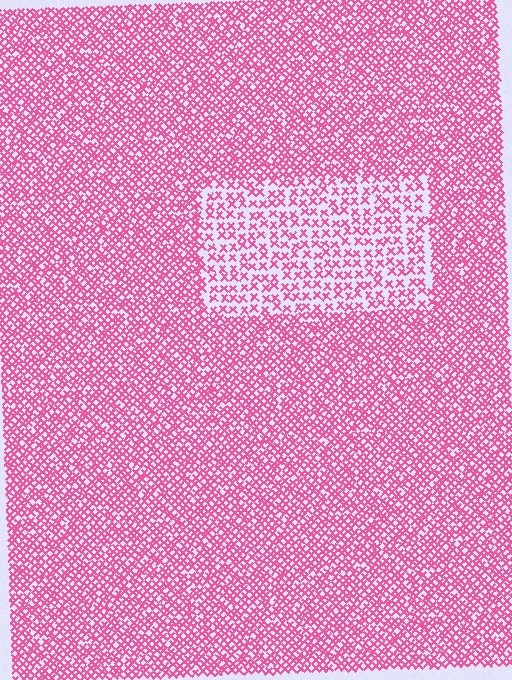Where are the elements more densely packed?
The elements are more densely packed outside the rectangle boundary.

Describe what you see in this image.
The image contains small pink elements arranged at two different densities. A rectangle-shaped region is visible where the elements are less densely packed than the surrounding area.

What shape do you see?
I see a rectangle.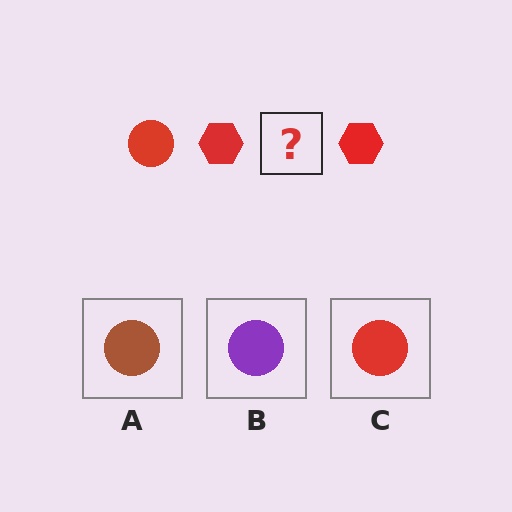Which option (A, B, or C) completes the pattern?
C.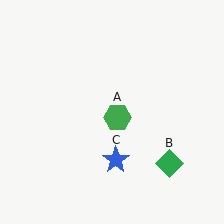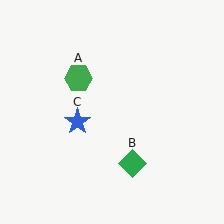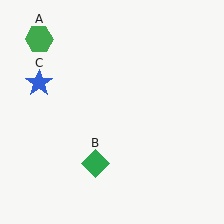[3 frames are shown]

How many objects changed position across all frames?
3 objects changed position: green hexagon (object A), green diamond (object B), blue star (object C).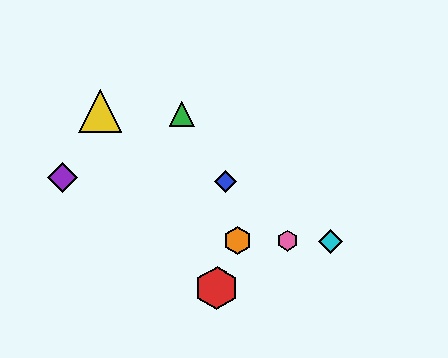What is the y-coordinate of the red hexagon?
The red hexagon is at y≈288.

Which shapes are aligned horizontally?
The orange hexagon, the cyan diamond, the pink hexagon are aligned horizontally.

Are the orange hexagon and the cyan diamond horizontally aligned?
Yes, both are at y≈241.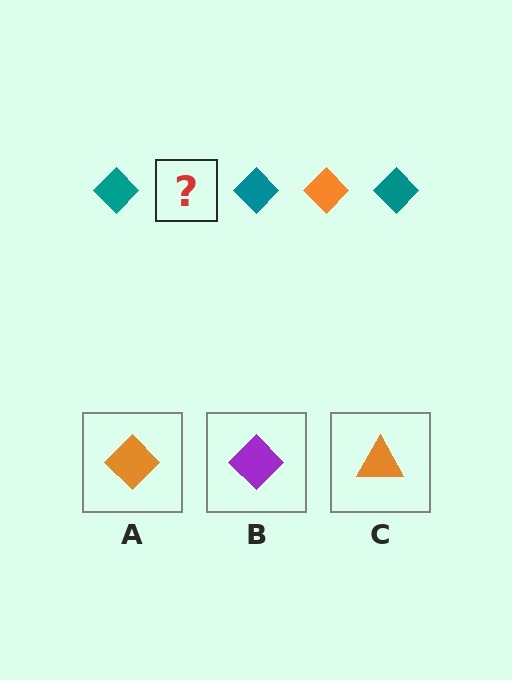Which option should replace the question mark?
Option A.